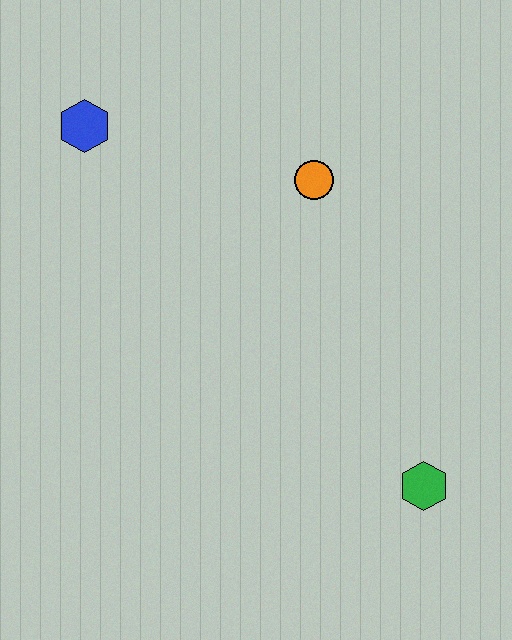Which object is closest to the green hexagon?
The orange circle is closest to the green hexagon.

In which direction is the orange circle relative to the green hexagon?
The orange circle is above the green hexagon.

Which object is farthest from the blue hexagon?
The green hexagon is farthest from the blue hexagon.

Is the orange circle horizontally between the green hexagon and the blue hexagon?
Yes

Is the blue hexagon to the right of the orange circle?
No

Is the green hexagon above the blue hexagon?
No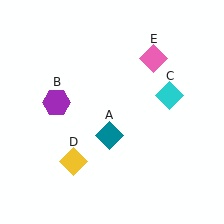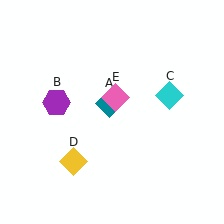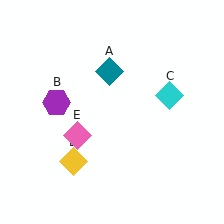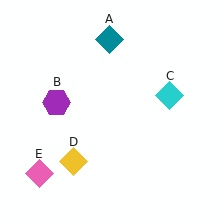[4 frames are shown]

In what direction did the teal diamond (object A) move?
The teal diamond (object A) moved up.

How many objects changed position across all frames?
2 objects changed position: teal diamond (object A), pink diamond (object E).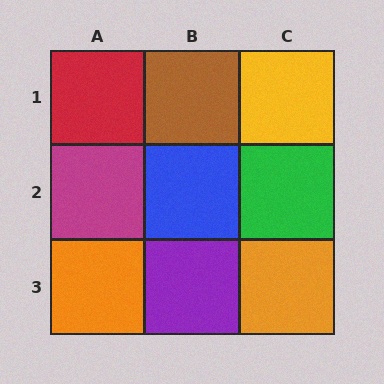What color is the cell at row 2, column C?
Green.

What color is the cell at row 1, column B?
Brown.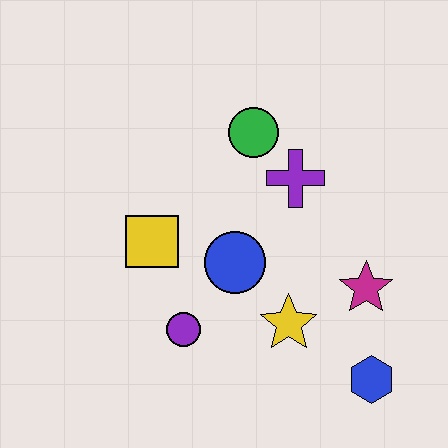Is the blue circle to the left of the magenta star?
Yes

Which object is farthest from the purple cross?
The blue hexagon is farthest from the purple cross.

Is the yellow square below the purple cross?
Yes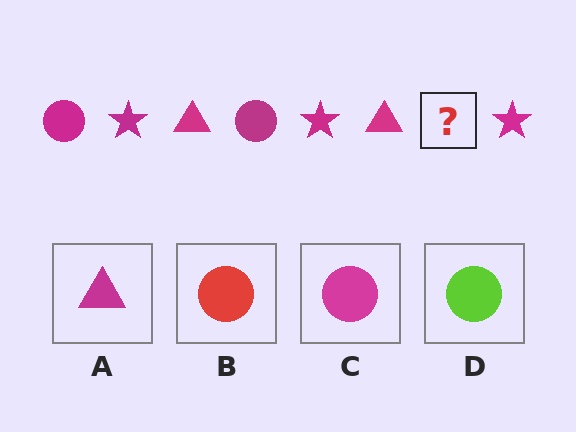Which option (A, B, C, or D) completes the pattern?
C.